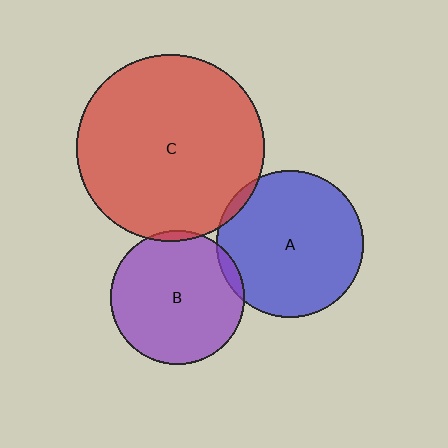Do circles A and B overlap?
Yes.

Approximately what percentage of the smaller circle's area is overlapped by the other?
Approximately 5%.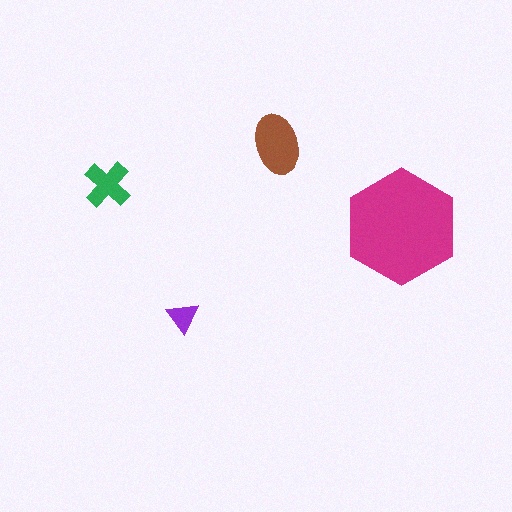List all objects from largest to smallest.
The magenta hexagon, the brown ellipse, the green cross, the purple triangle.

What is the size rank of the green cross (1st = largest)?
3rd.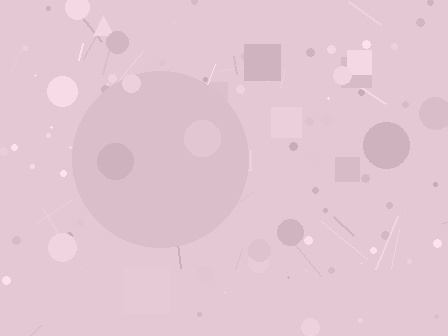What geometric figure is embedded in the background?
A circle is embedded in the background.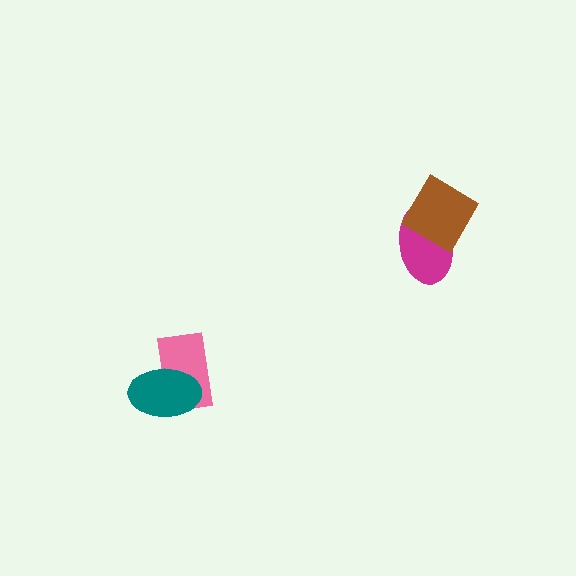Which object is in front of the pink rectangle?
The teal ellipse is in front of the pink rectangle.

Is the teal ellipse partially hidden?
No, no other shape covers it.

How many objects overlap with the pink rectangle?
1 object overlaps with the pink rectangle.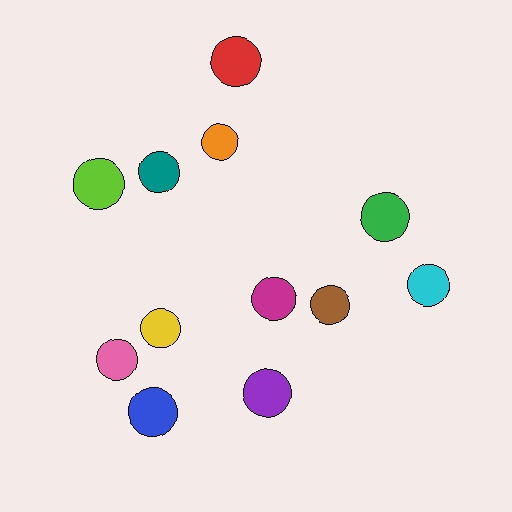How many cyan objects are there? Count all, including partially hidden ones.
There is 1 cyan object.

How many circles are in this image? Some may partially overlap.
There are 12 circles.